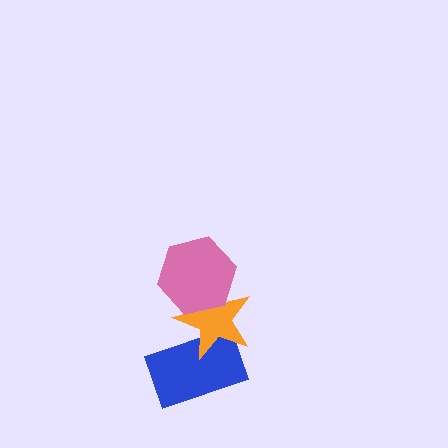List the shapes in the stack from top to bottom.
From top to bottom: the pink hexagon, the orange star, the blue rectangle.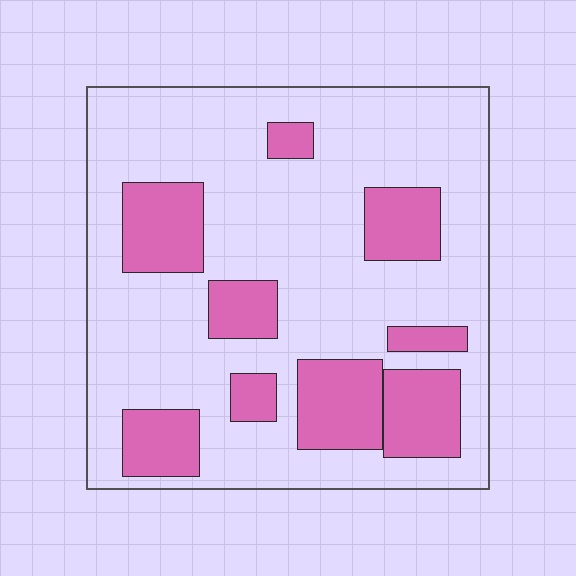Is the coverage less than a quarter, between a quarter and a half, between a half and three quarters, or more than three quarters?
Between a quarter and a half.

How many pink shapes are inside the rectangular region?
9.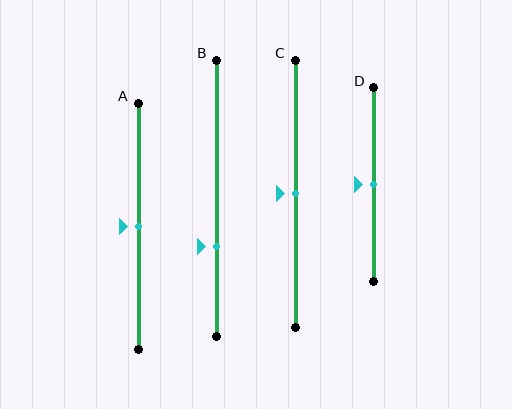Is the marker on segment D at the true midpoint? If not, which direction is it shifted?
Yes, the marker on segment D is at the true midpoint.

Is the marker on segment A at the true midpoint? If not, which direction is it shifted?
Yes, the marker on segment A is at the true midpoint.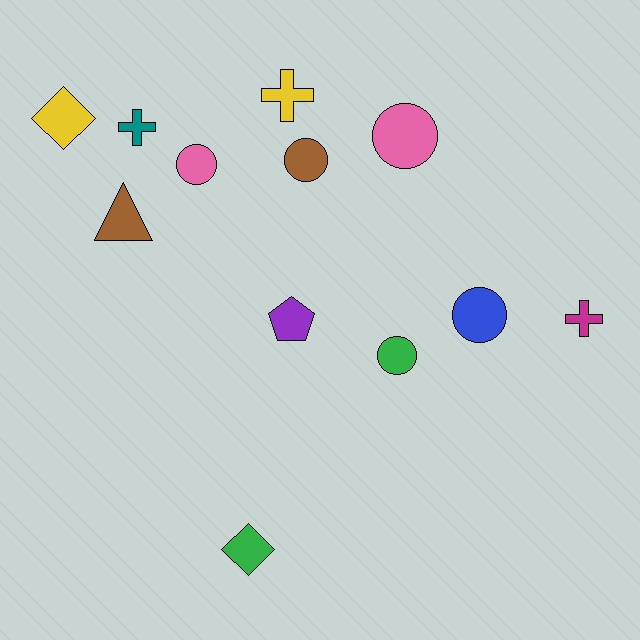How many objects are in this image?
There are 12 objects.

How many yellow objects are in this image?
There are 2 yellow objects.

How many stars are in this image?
There are no stars.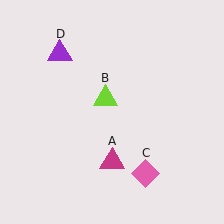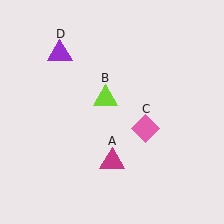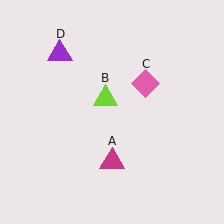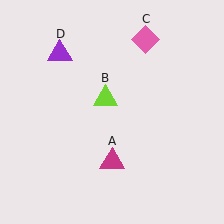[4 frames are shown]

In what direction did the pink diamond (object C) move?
The pink diamond (object C) moved up.